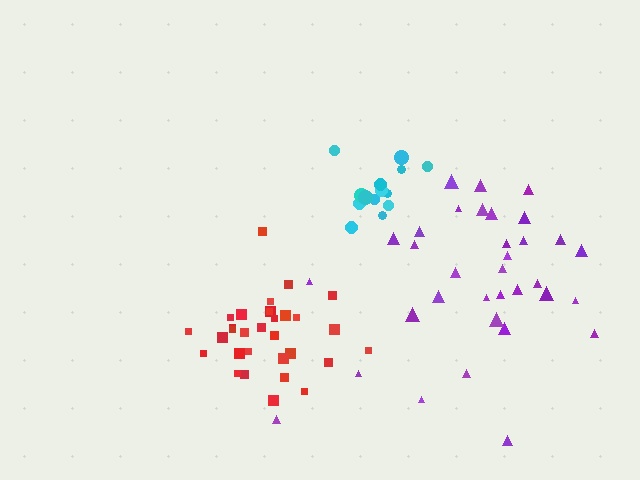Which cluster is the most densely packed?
Cyan.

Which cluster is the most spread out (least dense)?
Purple.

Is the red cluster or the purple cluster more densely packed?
Red.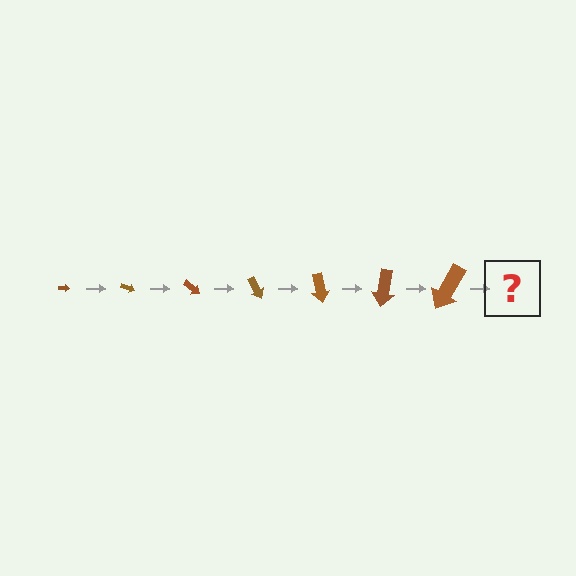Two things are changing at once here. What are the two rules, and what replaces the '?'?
The two rules are that the arrow grows larger each step and it rotates 20 degrees each step. The '?' should be an arrow, larger than the previous one and rotated 140 degrees from the start.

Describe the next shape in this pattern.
It should be an arrow, larger than the previous one and rotated 140 degrees from the start.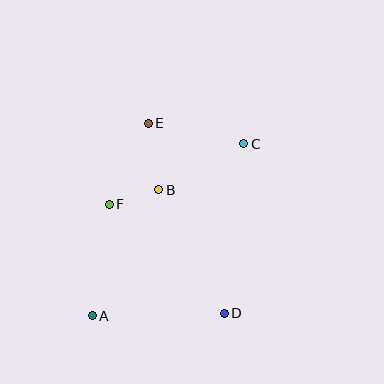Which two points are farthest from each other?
Points A and C are farthest from each other.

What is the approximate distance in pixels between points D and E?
The distance between D and E is approximately 205 pixels.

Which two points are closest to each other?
Points B and F are closest to each other.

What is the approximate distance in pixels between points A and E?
The distance between A and E is approximately 200 pixels.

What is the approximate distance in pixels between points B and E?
The distance between B and E is approximately 67 pixels.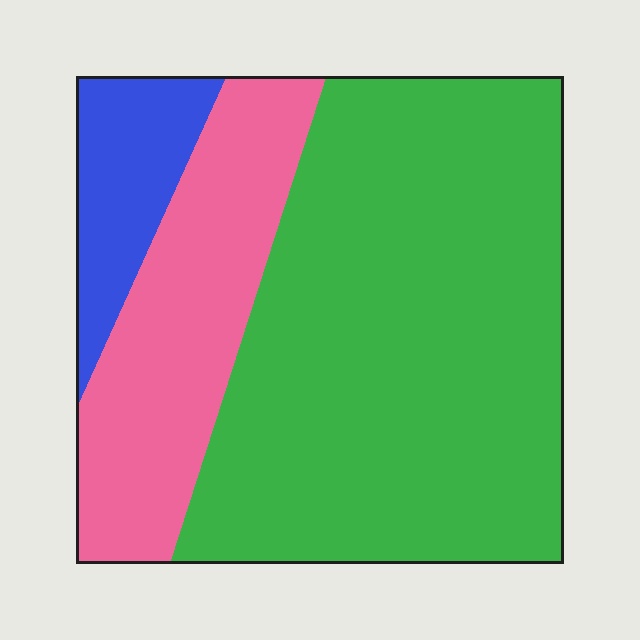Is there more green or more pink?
Green.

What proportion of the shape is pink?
Pink takes up between a sixth and a third of the shape.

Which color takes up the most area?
Green, at roughly 65%.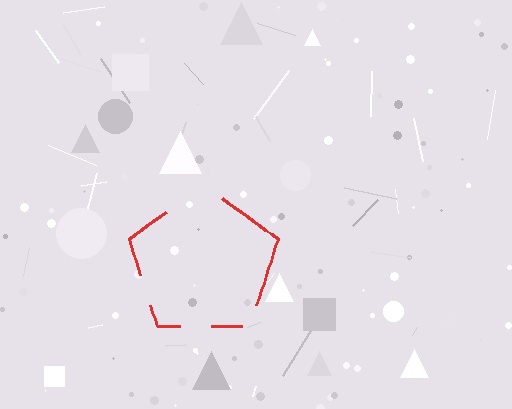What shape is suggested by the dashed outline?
The dashed outline suggests a pentagon.